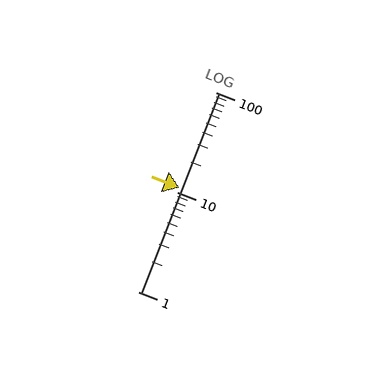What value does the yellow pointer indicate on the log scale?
The pointer indicates approximately 11.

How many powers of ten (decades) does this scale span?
The scale spans 2 decades, from 1 to 100.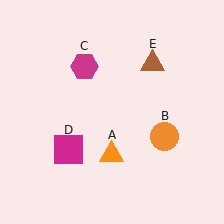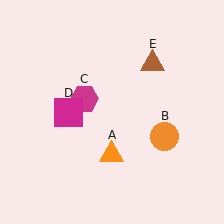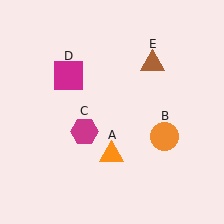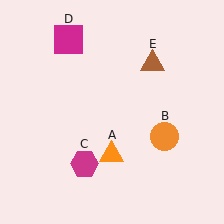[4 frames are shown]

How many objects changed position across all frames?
2 objects changed position: magenta hexagon (object C), magenta square (object D).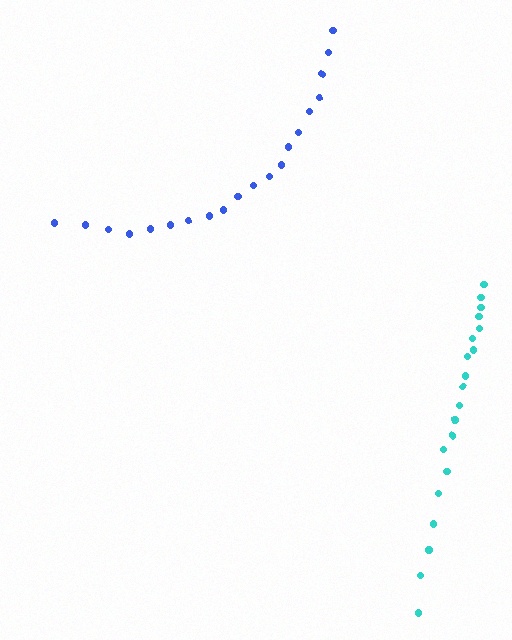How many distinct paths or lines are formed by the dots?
There are 2 distinct paths.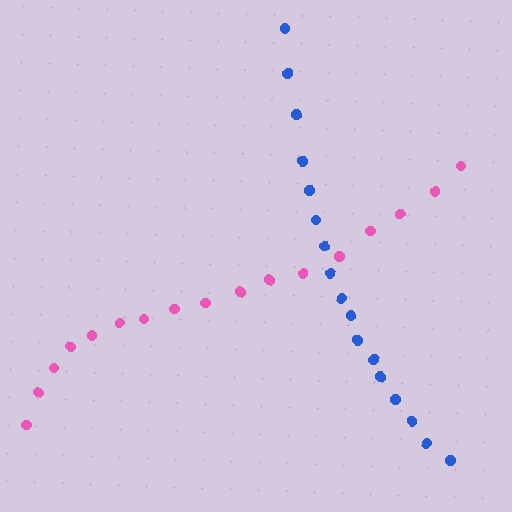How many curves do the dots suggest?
There are 2 distinct paths.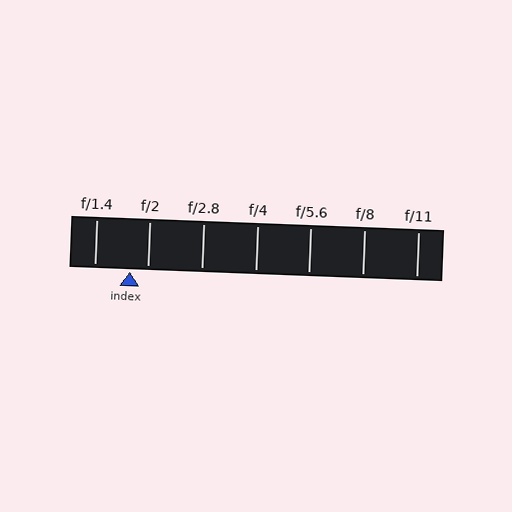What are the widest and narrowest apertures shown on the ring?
The widest aperture shown is f/1.4 and the narrowest is f/11.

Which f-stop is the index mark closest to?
The index mark is closest to f/2.